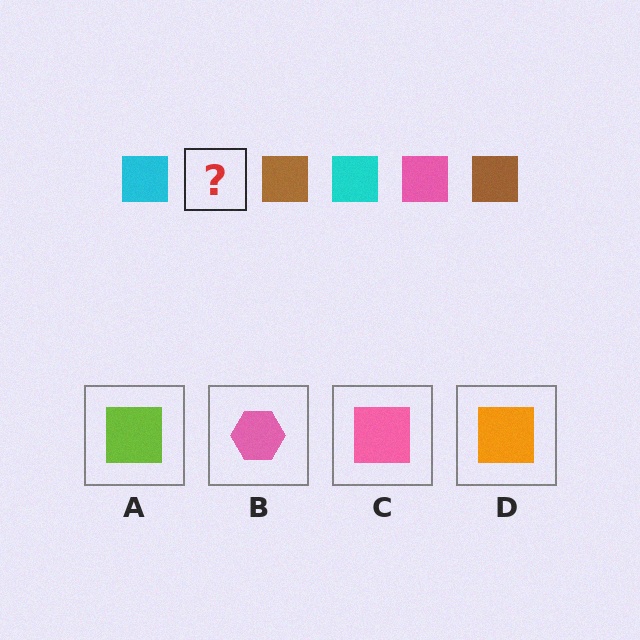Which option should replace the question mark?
Option C.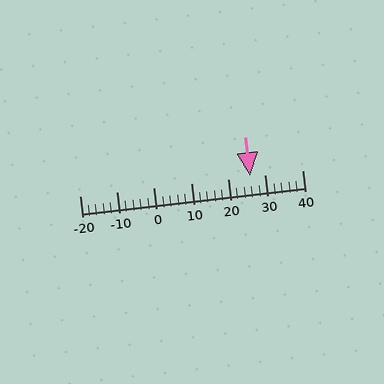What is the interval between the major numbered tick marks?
The major tick marks are spaced 10 units apart.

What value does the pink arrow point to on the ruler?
The pink arrow points to approximately 26.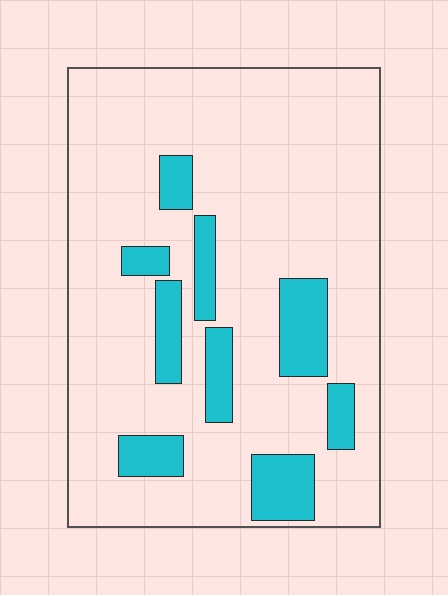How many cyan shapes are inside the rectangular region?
9.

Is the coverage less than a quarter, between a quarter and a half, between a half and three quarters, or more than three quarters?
Less than a quarter.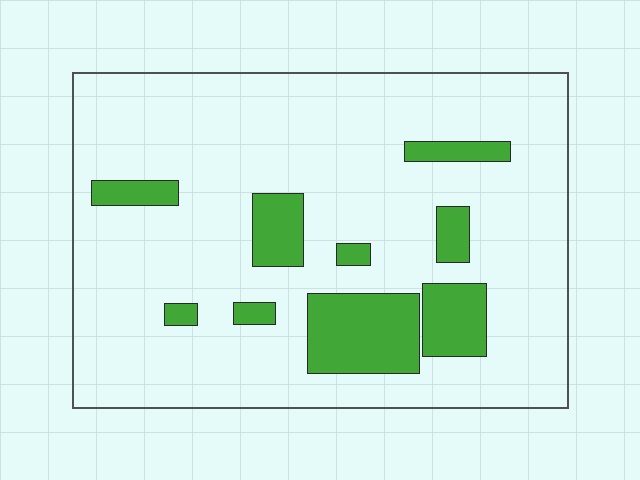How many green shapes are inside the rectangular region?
9.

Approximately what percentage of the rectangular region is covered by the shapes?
Approximately 15%.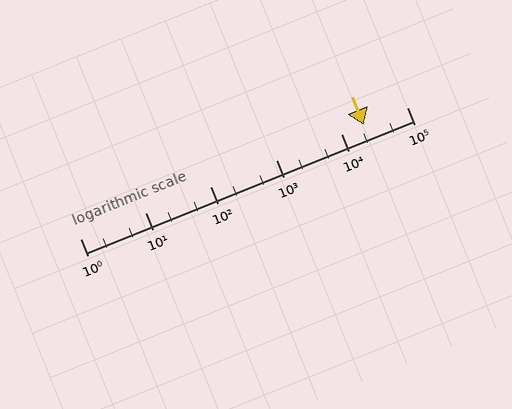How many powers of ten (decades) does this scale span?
The scale spans 5 decades, from 1 to 100000.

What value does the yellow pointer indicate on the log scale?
The pointer indicates approximately 22000.